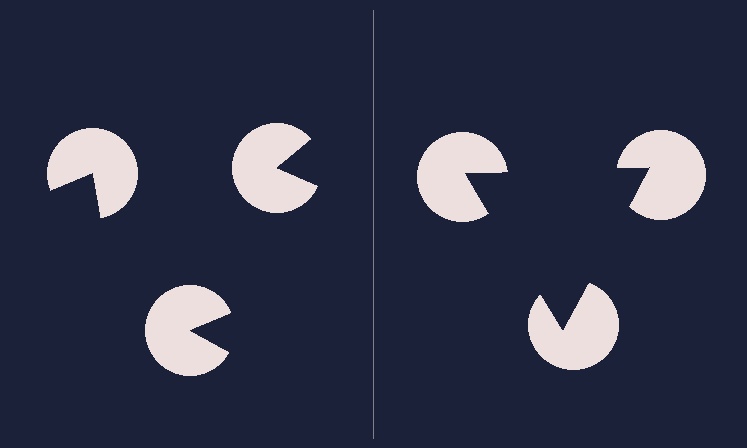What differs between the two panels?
The pac-man discs are positioned identically on both sides; only the wedge orientations differ. On the right they align to a triangle; on the left they are misaligned.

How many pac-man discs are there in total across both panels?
6 — 3 on each side.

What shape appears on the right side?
An illusory triangle.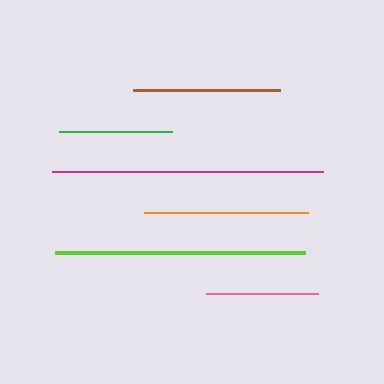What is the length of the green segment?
The green segment is approximately 113 pixels long.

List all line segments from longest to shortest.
From longest to shortest: magenta, lime, orange, brown, green, pink.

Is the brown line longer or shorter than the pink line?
The brown line is longer than the pink line.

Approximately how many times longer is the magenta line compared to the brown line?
The magenta line is approximately 1.8 times the length of the brown line.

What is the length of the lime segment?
The lime segment is approximately 250 pixels long.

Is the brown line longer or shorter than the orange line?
The orange line is longer than the brown line.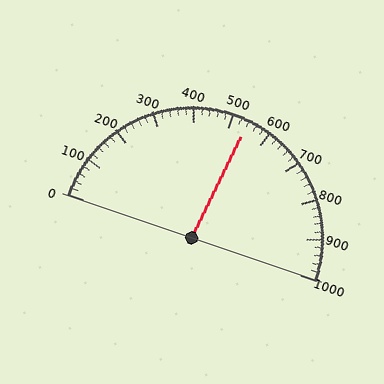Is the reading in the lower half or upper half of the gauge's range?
The reading is in the upper half of the range (0 to 1000).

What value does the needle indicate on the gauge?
The needle indicates approximately 540.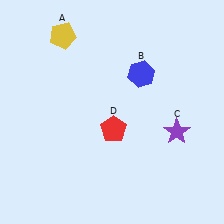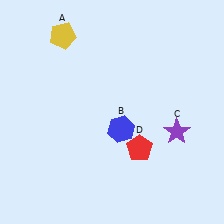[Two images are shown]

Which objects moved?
The objects that moved are: the blue hexagon (B), the red pentagon (D).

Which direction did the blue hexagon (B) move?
The blue hexagon (B) moved down.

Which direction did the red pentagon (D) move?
The red pentagon (D) moved right.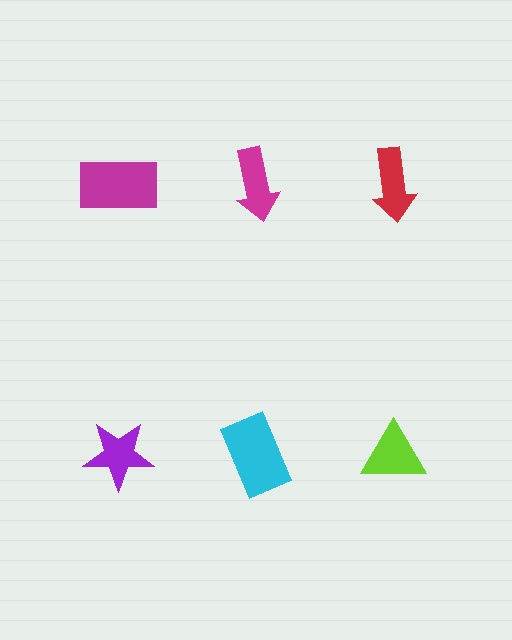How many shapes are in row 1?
3 shapes.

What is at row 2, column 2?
A cyan rectangle.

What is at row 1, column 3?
A red arrow.